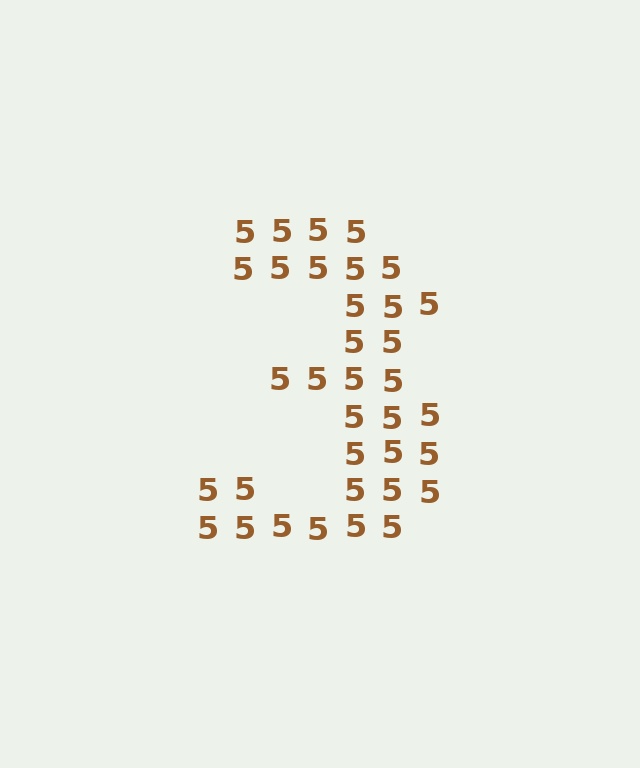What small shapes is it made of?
It is made of small digit 5's.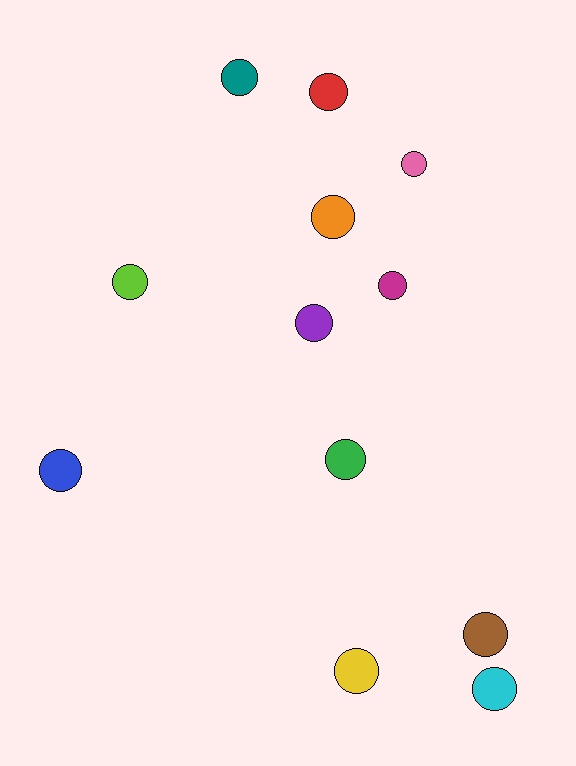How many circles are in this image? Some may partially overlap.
There are 12 circles.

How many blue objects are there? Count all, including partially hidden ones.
There is 1 blue object.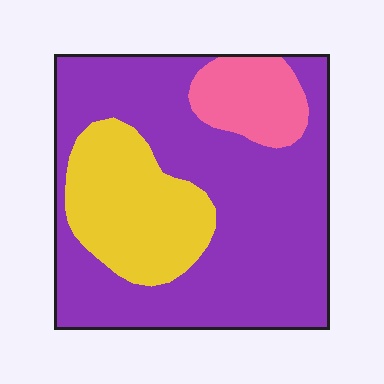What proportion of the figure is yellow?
Yellow takes up about one fifth (1/5) of the figure.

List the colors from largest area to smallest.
From largest to smallest: purple, yellow, pink.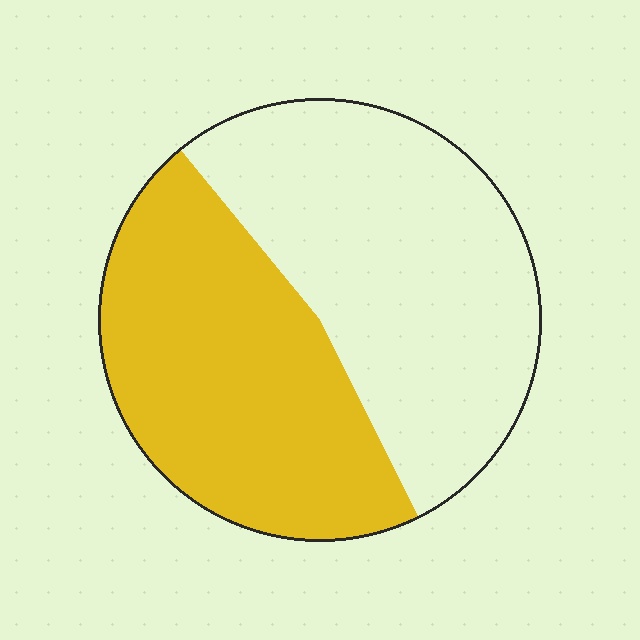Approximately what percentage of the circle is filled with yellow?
Approximately 45%.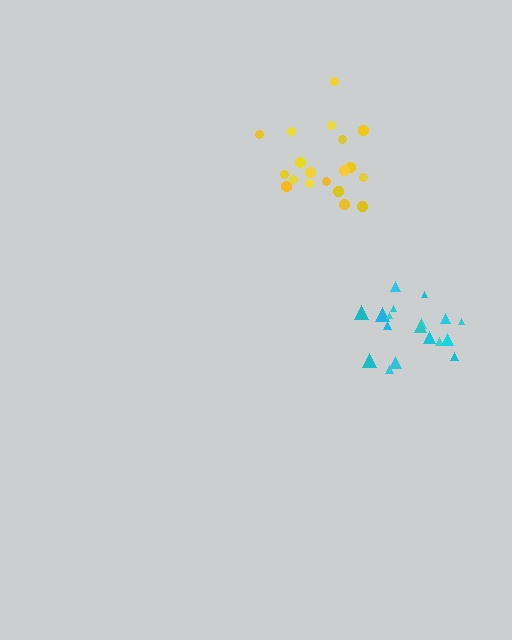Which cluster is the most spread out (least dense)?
Yellow.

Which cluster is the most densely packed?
Cyan.